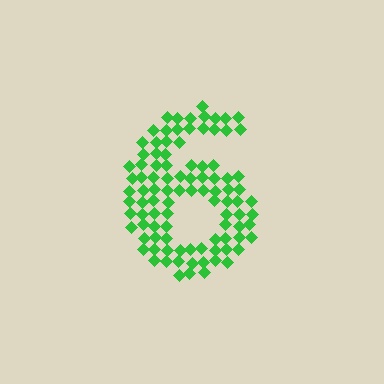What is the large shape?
The large shape is the digit 6.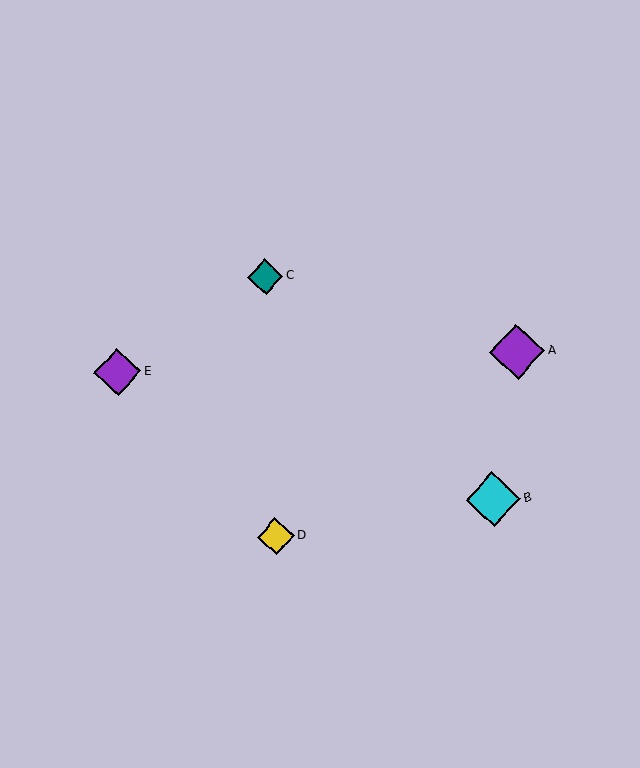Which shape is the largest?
The purple diamond (labeled A) is the largest.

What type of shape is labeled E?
Shape E is a purple diamond.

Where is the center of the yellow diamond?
The center of the yellow diamond is at (276, 536).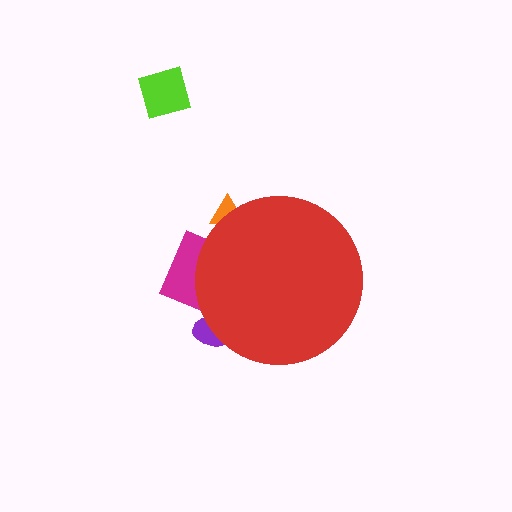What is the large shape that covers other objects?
A red circle.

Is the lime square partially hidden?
No, the lime square is fully visible.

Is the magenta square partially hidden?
Yes, the magenta square is partially hidden behind the red circle.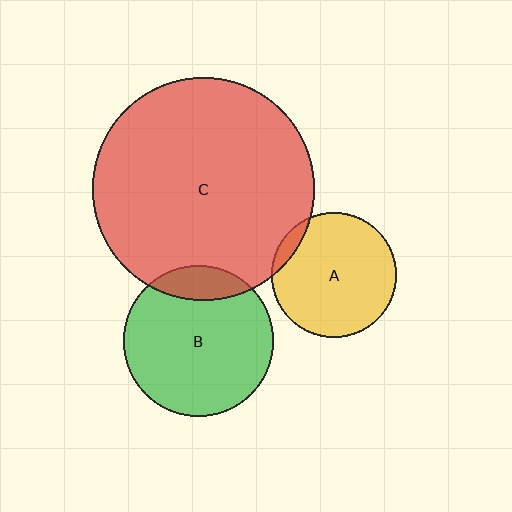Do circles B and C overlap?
Yes.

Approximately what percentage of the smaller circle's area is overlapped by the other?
Approximately 15%.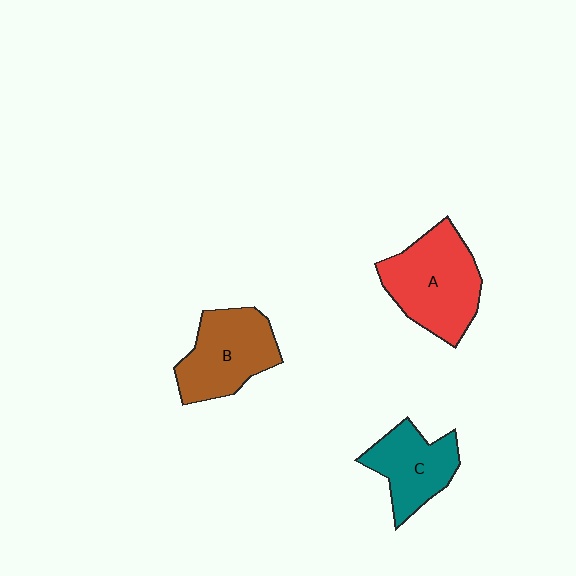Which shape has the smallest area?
Shape C (teal).